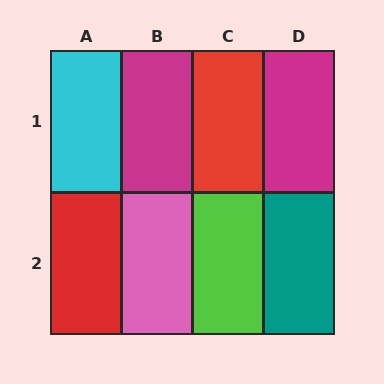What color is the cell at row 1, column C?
Red.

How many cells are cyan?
1 cell is cyan.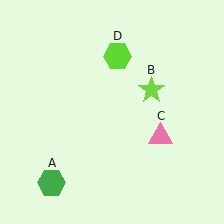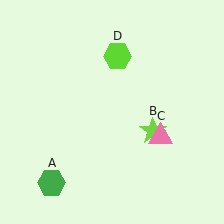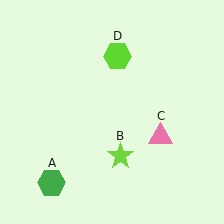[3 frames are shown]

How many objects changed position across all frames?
1 object changed position: lime star (object B).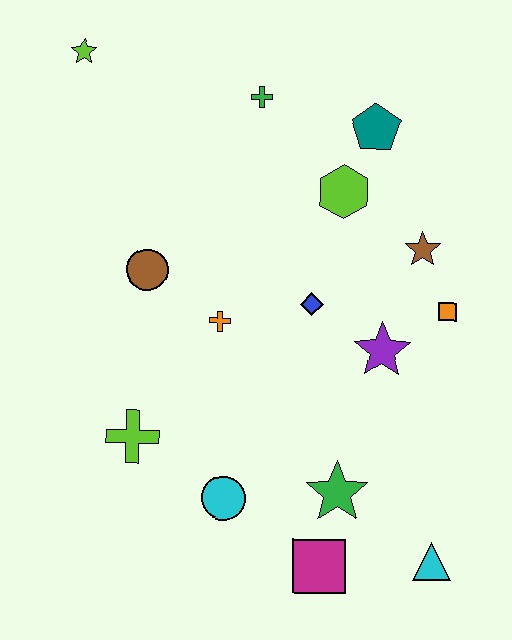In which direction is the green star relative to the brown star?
The green star is below the brown star.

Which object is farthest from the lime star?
The cyan triangle is farthest from the lime star.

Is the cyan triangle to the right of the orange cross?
Yes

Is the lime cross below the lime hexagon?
Yes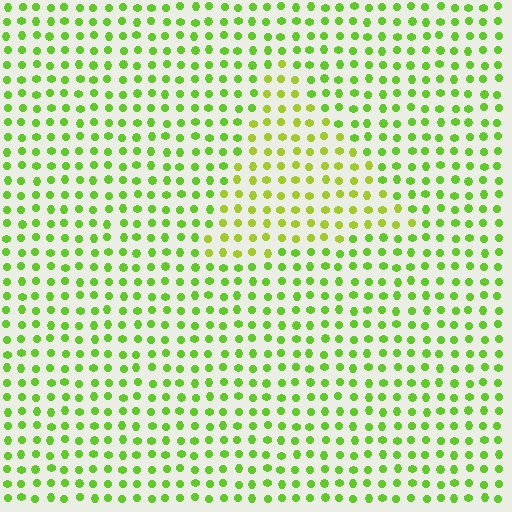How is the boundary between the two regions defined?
The boundary is defined purely by a slight shift in hue (about 25 degrees). Spacing, size, and orientation are identical on both sides.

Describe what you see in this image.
The image is filled with small lime elements in a uniform arrangement. A triangle-shaped region is visible where the elements are tinted to a slightly different hue, forming a subtle color boundary.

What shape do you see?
I see a triangle.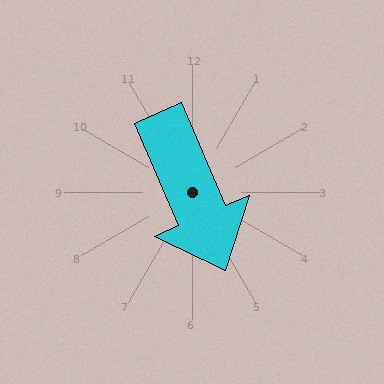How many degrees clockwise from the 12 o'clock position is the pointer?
Approximately 157 degrees.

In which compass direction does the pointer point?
Southeast.